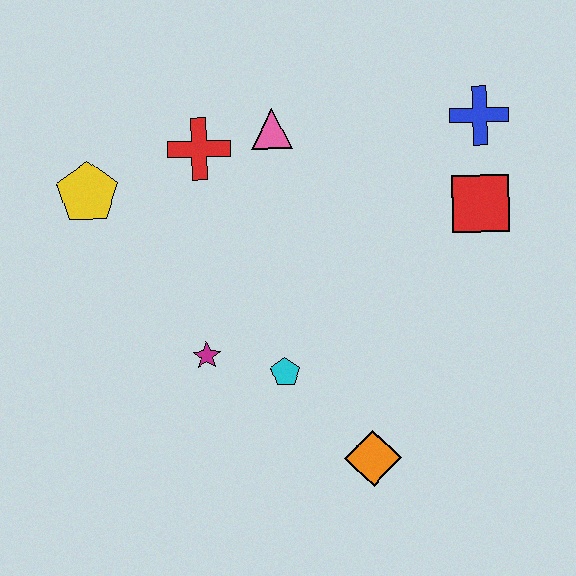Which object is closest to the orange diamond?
The cyan pentagon is closest to the orange diamond.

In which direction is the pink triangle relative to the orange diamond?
The pink triangle is above the orange diamond.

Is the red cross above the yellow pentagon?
Yes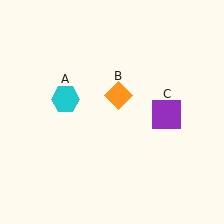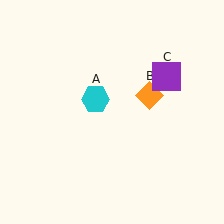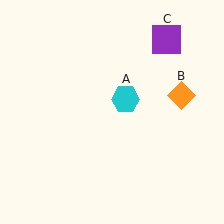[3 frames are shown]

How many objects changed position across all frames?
3 objects changed position: cyan hexagon (object A), orange diamond (object B), purple square (object C).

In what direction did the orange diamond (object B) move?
The orange diamond (object B) moved right.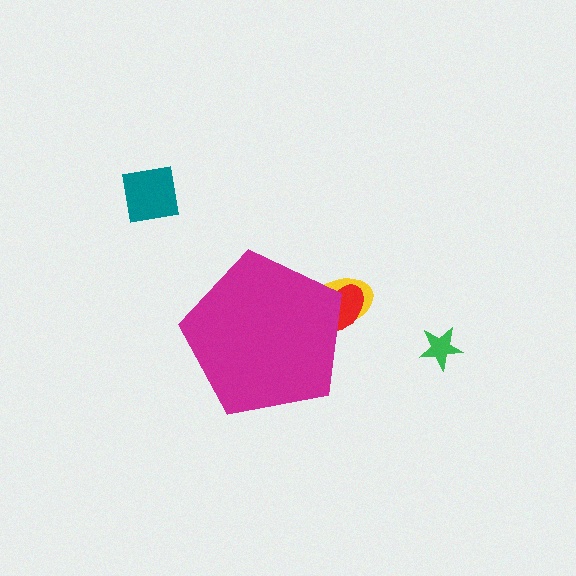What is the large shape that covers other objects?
A magenta pentagon.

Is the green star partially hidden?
No, the green star is fully visible.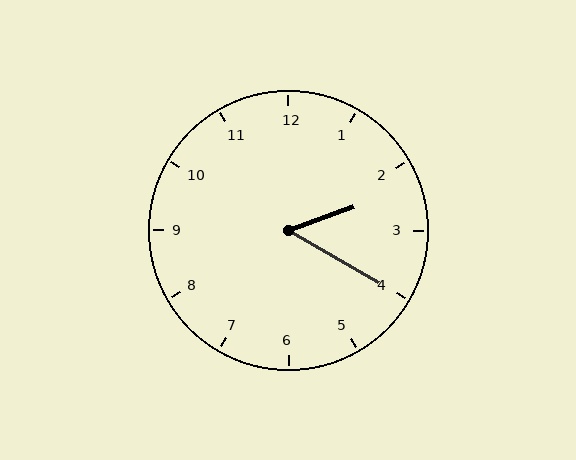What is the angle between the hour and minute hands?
Approximately 50 degrees.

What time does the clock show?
2:20.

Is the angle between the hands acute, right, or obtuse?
It is acute.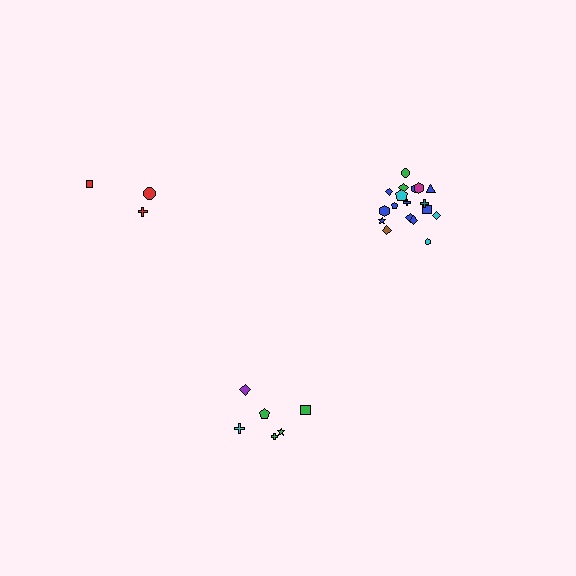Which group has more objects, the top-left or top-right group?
The top-right group.